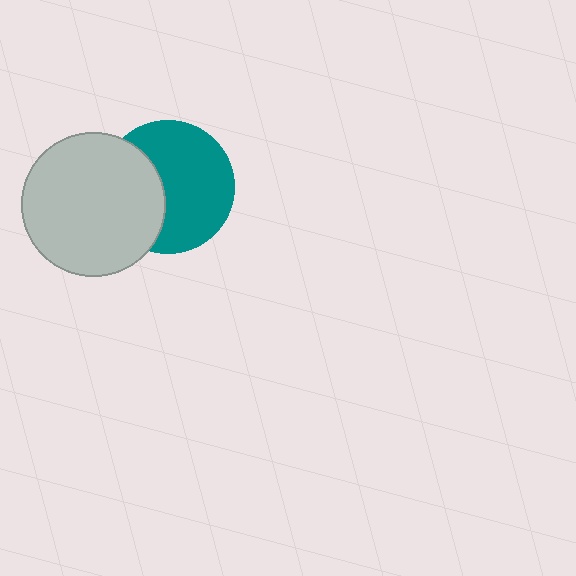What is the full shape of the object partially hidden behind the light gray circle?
The partially hidden object is a teal circle.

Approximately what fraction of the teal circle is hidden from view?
Roughly 36% of the teal circle is hidden behind the light gray circle.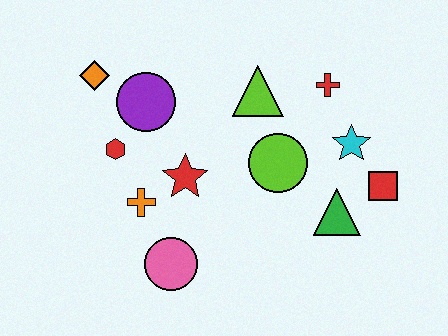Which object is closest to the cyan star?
The red square is closest to the cyan star.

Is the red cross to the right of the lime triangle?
Yes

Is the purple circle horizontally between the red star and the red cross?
No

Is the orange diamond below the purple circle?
No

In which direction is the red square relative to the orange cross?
The red square is to the right of the orange cross.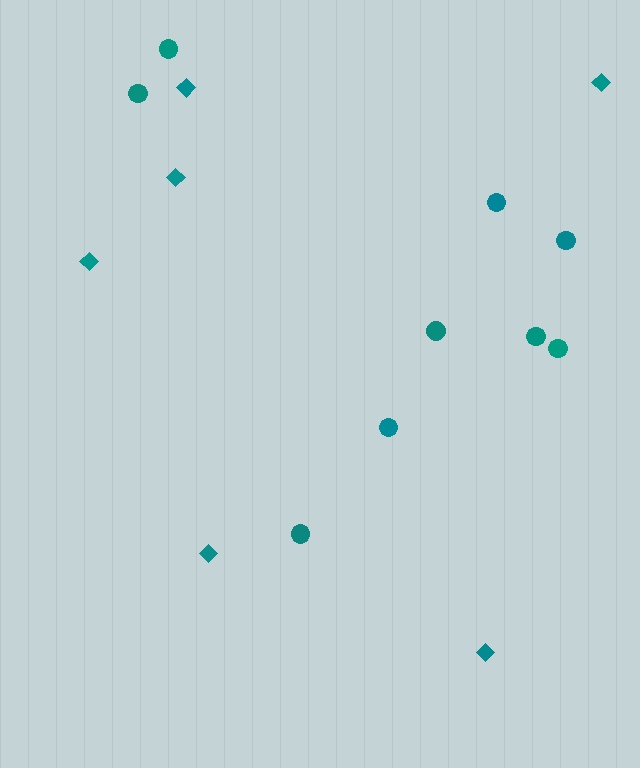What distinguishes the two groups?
There are 2 groups: one group of circles (9) and one group of diamonds (6).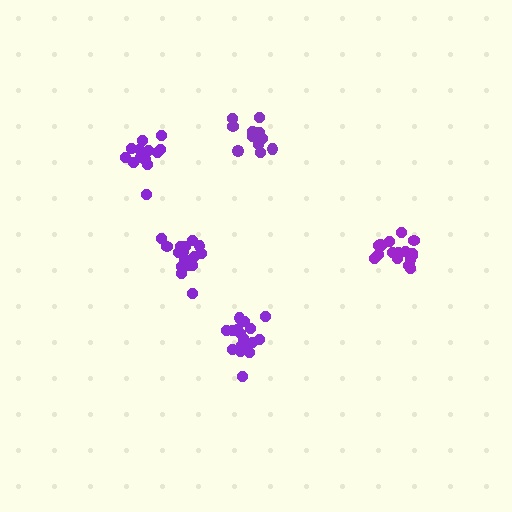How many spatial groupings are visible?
There are 5 spatial groupings.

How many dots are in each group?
Group 1: 19 dots, Group 2: 18 dots, Group 3: 13 dots, Group 4: 16 dots, Group 5: 14 dots (80 total).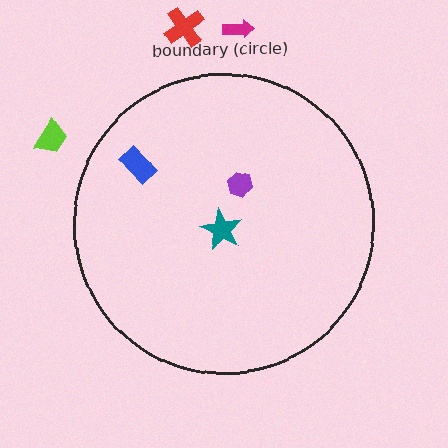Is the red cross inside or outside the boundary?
Outside.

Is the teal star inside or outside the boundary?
Inside.